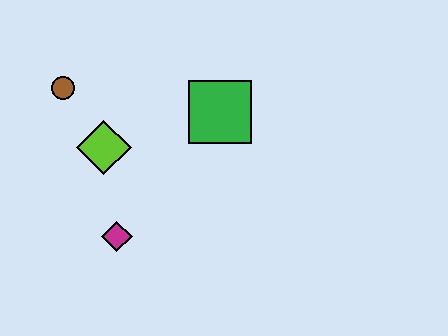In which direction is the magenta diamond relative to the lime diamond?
The magenta diamond is below the lime diamond.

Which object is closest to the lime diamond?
The brown circle is closest to the lime diamond.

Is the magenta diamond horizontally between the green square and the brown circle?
Yes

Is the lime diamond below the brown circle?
Yes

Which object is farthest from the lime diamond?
The green square is farthest from the lime diamond.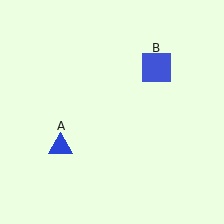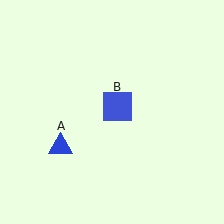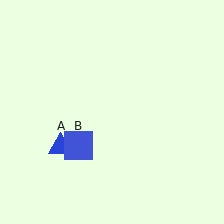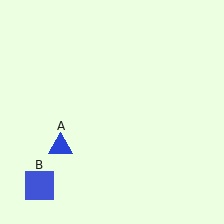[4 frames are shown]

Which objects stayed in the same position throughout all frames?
Blue triangle (object A) remained stationary.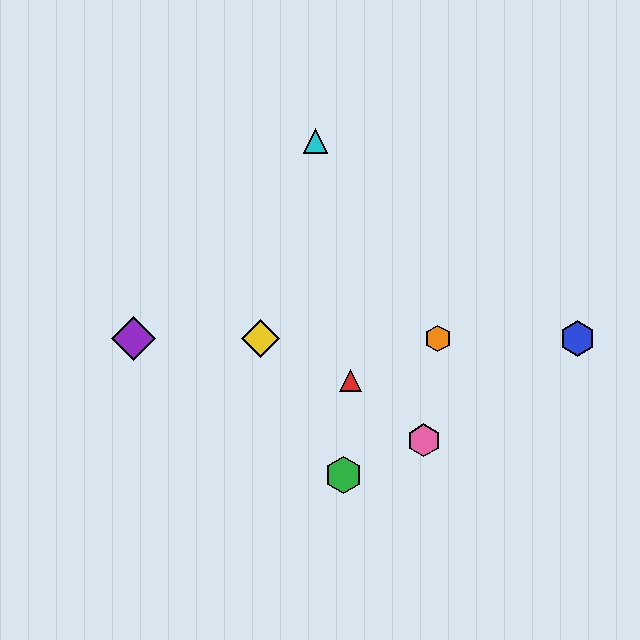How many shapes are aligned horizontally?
4 shapes (the blue hexagon, the yellow diamond, the purple diamond, the orange hexagon) are aligned horizontally.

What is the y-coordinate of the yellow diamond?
The yellow diamond is at y≈339.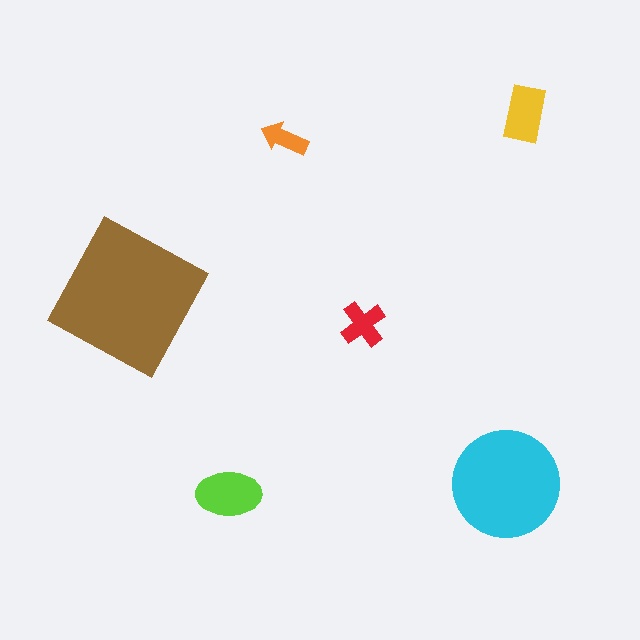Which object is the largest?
The brown square.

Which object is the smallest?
The orange arrow.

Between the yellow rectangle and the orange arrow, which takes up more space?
The yellow rectangle.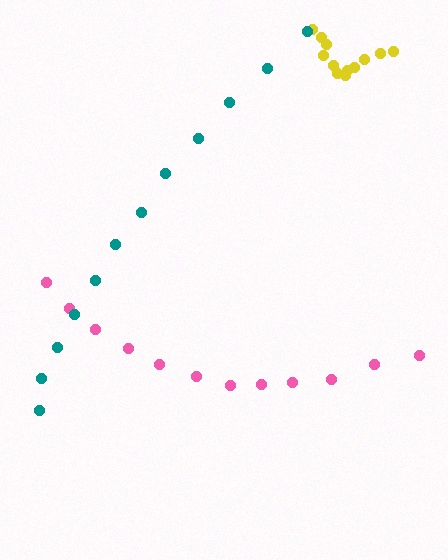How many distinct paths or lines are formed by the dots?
There are 3 distinct paths.